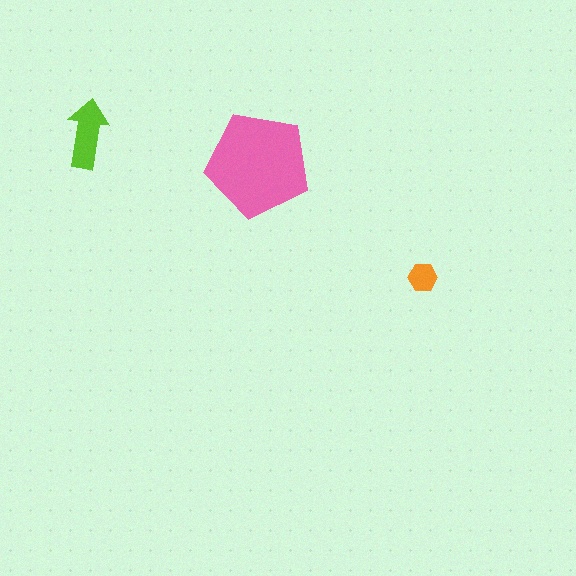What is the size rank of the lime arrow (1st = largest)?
2nd.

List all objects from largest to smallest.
The pink pentagon, the lime arrow, the orange hexagon.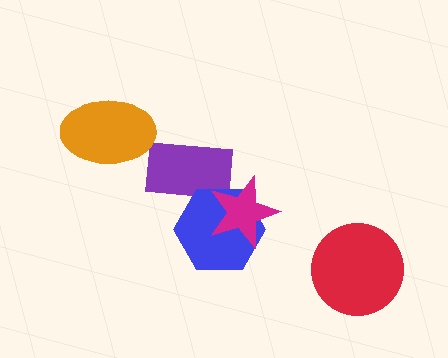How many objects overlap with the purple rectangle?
2 objects overlap with the purple rectangle.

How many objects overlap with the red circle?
0 objects overlap with the red circle.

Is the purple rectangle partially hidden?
Yes, it is partially covered by another shape.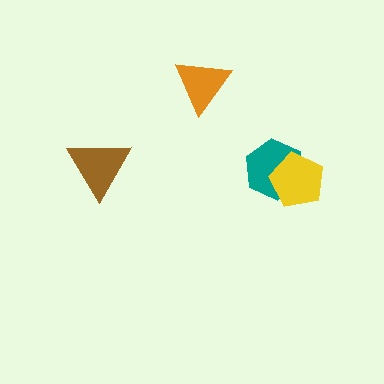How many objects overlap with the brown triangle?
0 objects overlap with the brown triangle.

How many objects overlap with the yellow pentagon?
1 object overlaps with the yellow pentagon.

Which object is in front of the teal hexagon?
The yellow pentagon is in front of the teal hexagon.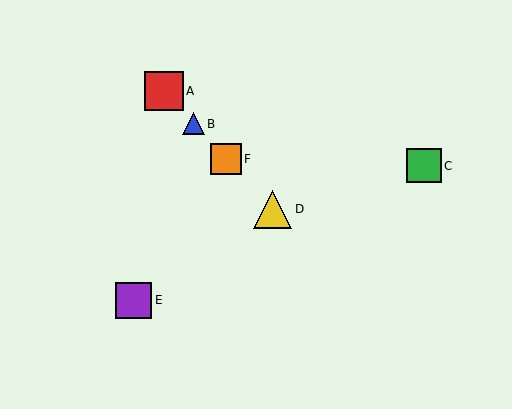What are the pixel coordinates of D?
Object D is at (273, 209).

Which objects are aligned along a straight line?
Objects A, B, D, F are aligned along a straight line.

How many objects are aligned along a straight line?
4 objects (A, B, D, F) are aligned along a straight line.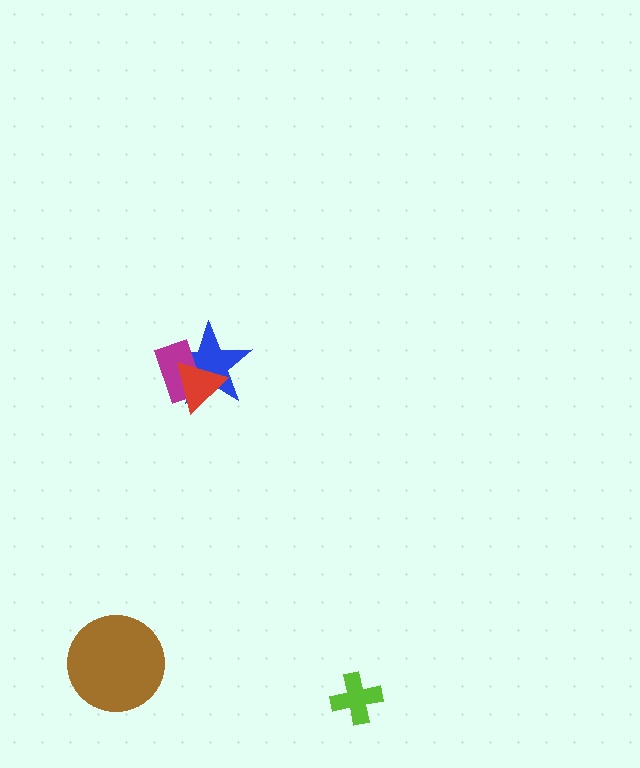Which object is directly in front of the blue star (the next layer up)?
The magenta rectangle is directly in front of the blue star.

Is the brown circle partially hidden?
No, no other shape covers it.